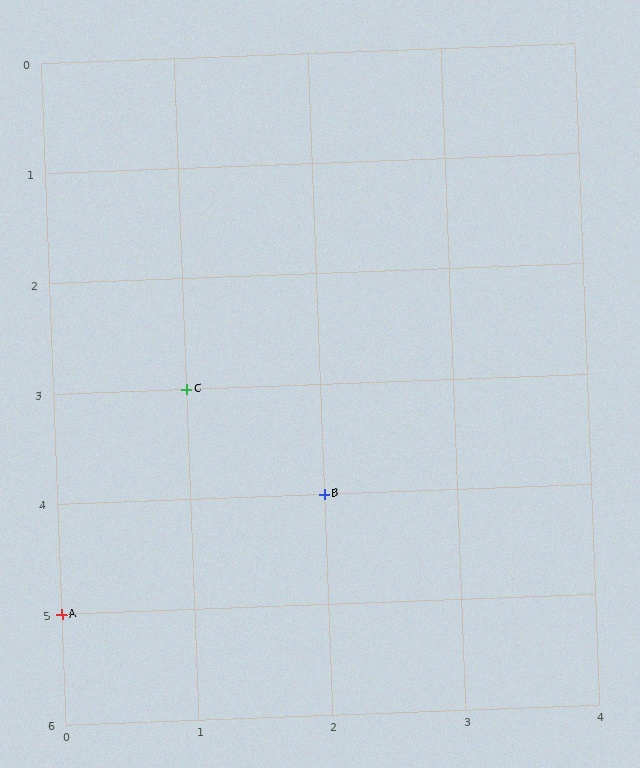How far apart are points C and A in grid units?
Points C and A are 1 column and 2 rows apart (about 2.2 grid units diagonally).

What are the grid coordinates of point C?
Point C is at grid coordinates (1, 3).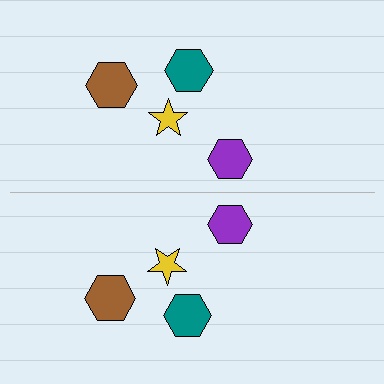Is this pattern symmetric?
Yes, this pattern has bilateral (reflection) symmetry.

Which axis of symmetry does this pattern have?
The pattern has a horizontal axis of symmetry running through the center of the image.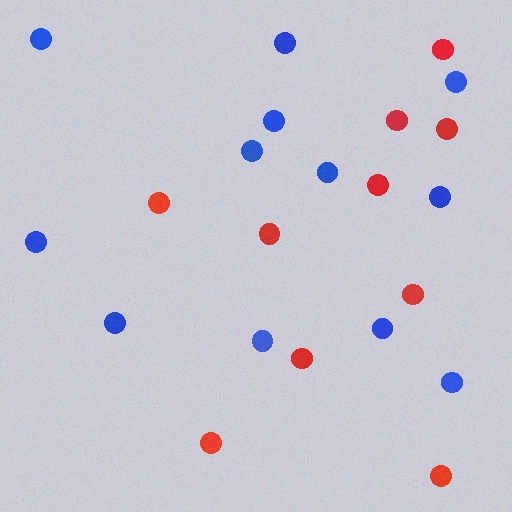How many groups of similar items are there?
There are 2 groups: one group of red circles (10) and one group of blue circles (12).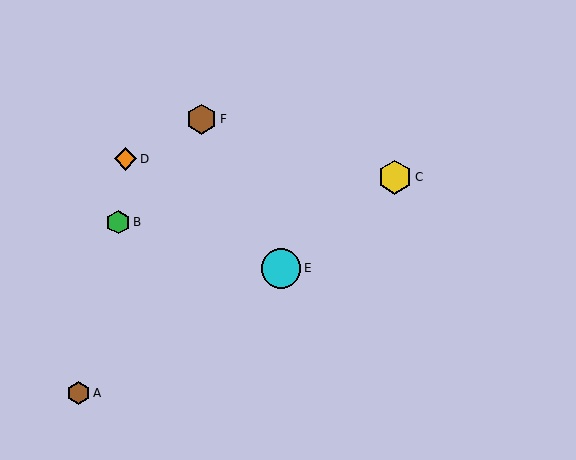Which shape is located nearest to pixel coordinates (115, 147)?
The orange diamond (labeled D) at (126, 159) is nearest to that location.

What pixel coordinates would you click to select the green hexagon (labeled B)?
Click at (118, 222) to select the green hexagon B.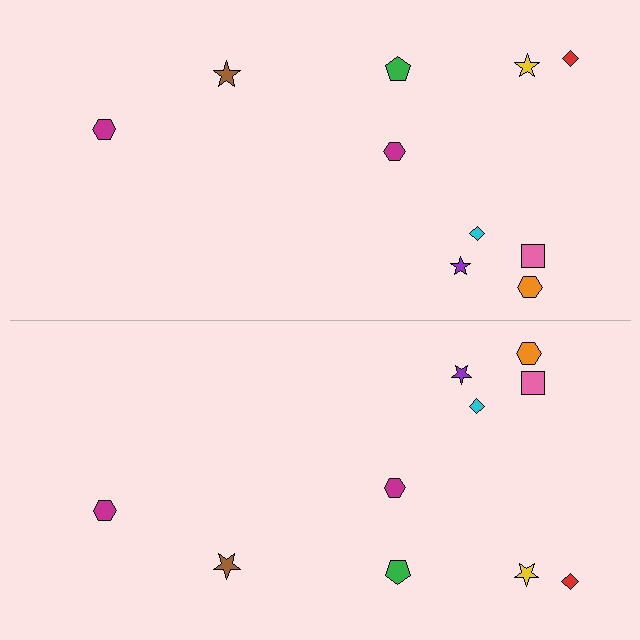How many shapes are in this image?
There are 20 shapes in this image.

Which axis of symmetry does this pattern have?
The pattern has a horizontal axis of symmetry running through the center of the image.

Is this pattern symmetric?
Yes, this pattern has bilateral (reflection) symmetry.